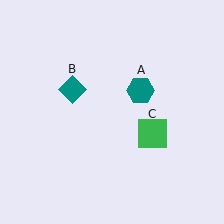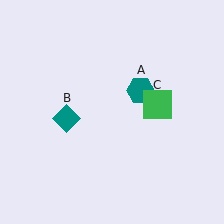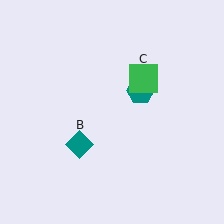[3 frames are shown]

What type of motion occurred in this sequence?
The teal diamond (object B), green square (object C) rotated counterclockwise around the center of the scene.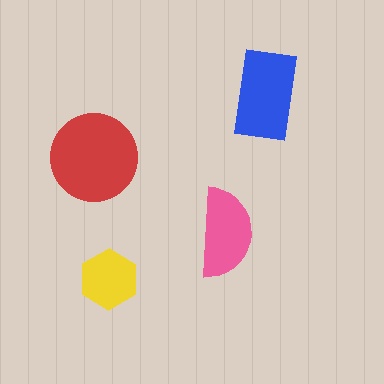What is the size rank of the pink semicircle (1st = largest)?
3rd.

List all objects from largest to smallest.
The red circle, the blue rectangle, the pink semicircle, the yellow hexagon.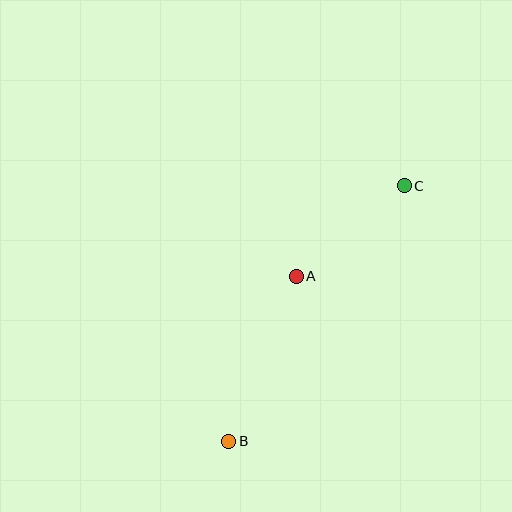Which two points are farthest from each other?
Points B and C are farthest from each other.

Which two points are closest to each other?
Points A and C are closest to each other.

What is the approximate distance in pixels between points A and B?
The distance between A and B is approximately 178 pixels.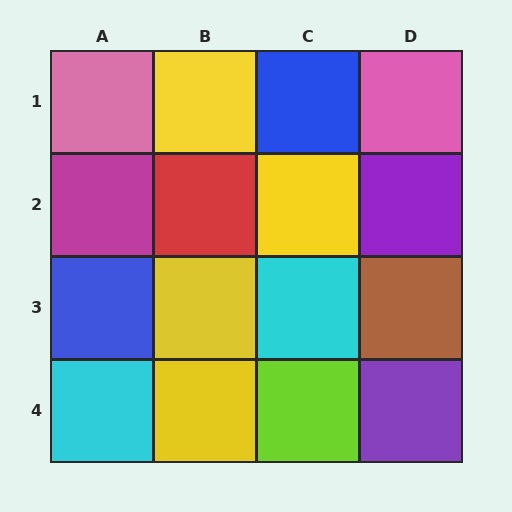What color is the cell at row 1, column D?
Pink.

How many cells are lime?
1 cell is lime.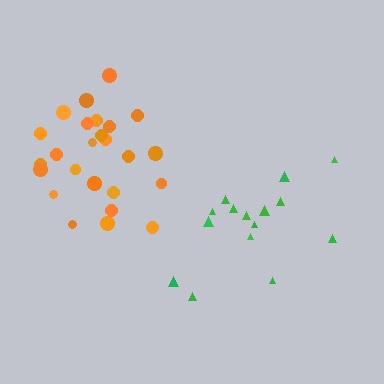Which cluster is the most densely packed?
Orange.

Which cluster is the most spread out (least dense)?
Green.